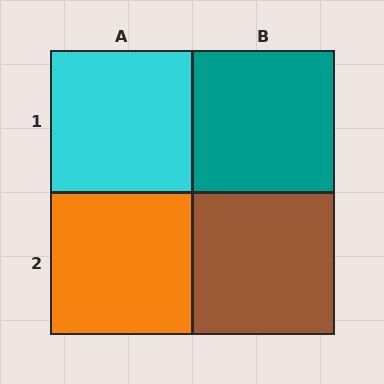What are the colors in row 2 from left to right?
Orange, brown.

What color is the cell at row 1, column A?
Cyan.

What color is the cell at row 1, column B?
Teal.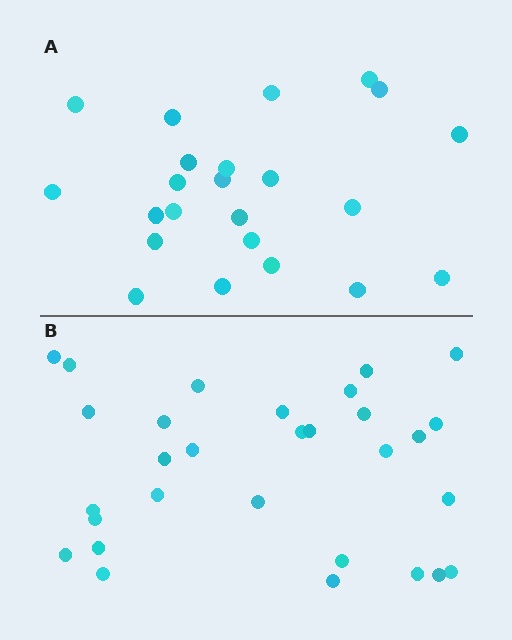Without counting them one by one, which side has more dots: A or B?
Region B (the bottom region) has more dots.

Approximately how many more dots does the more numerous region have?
Region B has roughly 8 or so more dots than region A.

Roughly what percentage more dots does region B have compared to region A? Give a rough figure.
About 30% more.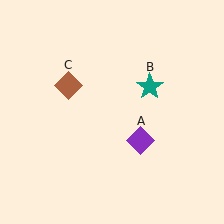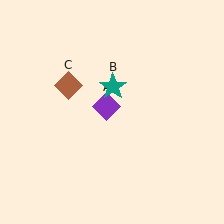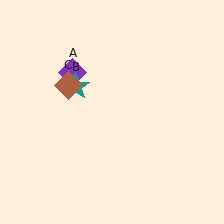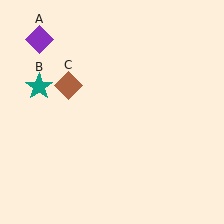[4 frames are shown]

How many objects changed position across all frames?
2 objects changed position: purple diamond (object A), teal star (object B).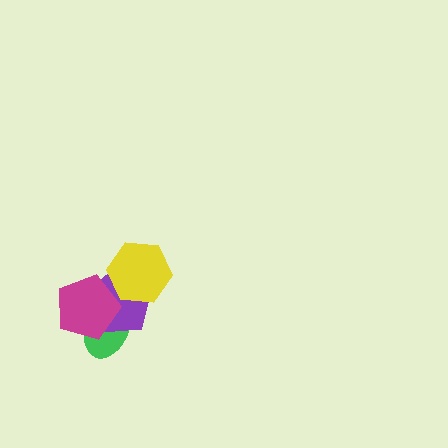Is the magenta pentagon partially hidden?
No, no other shape covers it.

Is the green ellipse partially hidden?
Yes, it is partially covered by another shape.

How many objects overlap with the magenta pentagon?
2 objects overlap with the magenta pentagon.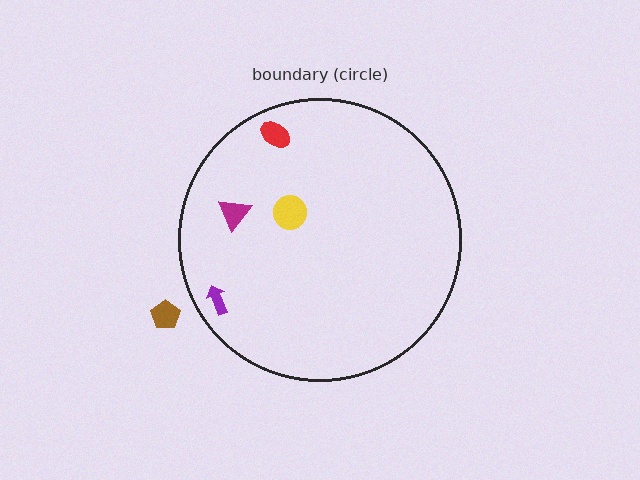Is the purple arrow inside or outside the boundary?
Inside.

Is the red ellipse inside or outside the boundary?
Inside.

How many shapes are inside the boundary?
4 inside, 1 outside.